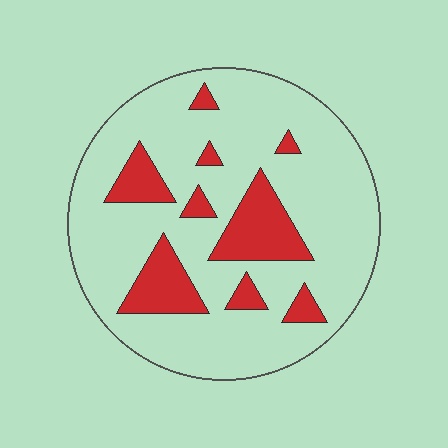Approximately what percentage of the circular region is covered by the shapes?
Approximately 20%.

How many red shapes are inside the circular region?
9.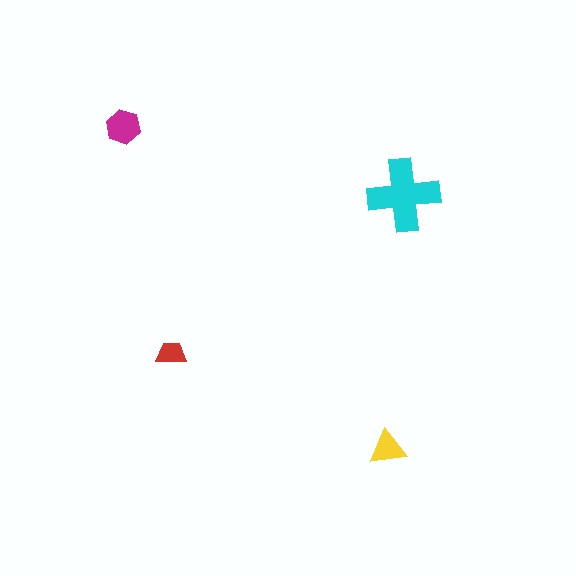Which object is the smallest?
The red trapezoid.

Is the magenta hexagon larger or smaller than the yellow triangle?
Larger.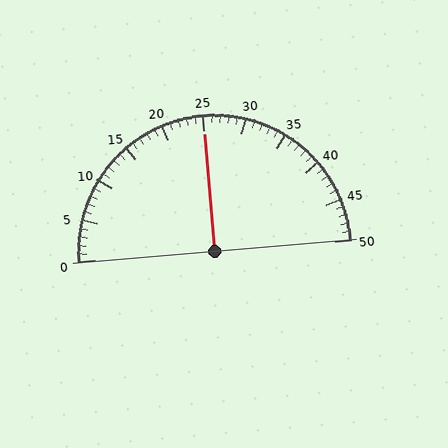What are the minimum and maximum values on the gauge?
The gauge ranges from 0 to 50.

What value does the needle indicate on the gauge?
The needle indicates approximately 25.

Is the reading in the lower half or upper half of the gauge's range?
The reading is in the upper half of the range (0 to 50).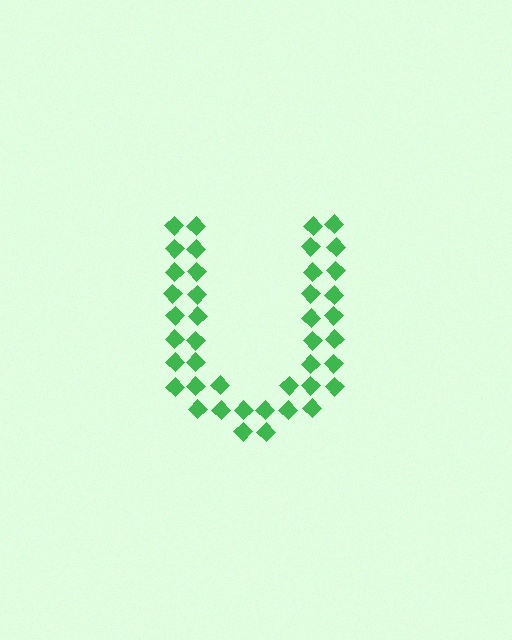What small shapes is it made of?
It is made of small diamonds.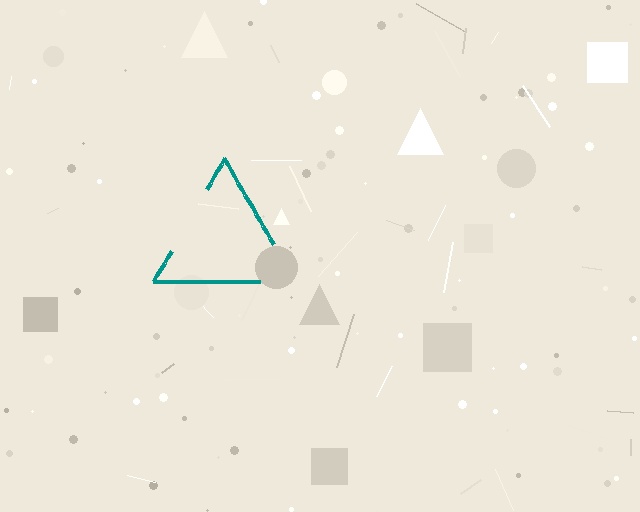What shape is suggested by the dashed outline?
The dashed outline suggests a triangle.